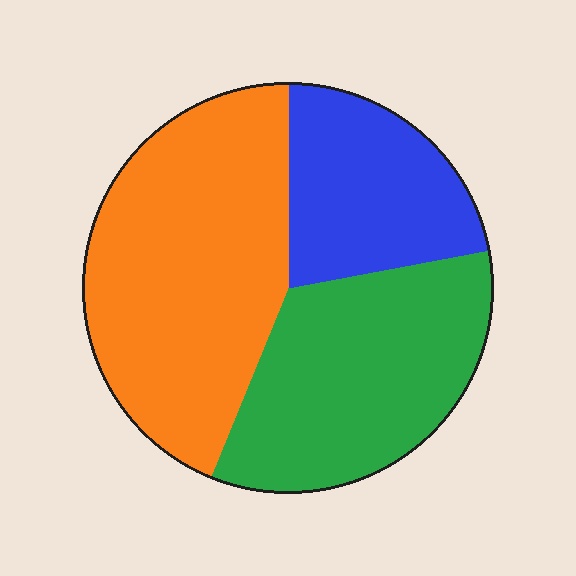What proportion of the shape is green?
Green covers around 35% of the shape.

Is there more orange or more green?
Orange.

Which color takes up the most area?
Orange, at roughly 45%.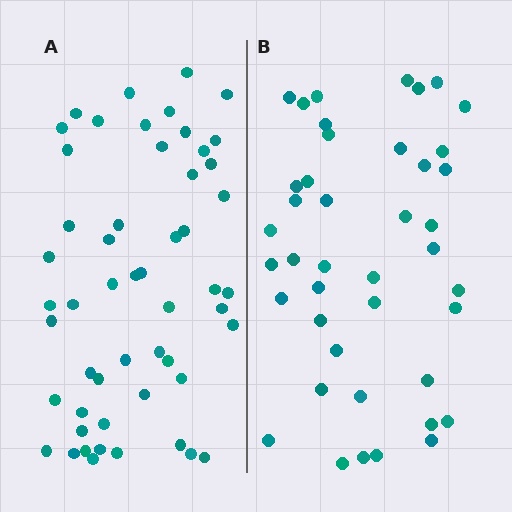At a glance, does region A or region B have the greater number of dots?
Region A (the left region) has more dots.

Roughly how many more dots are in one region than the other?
Region A has roughly 12 or so more dots than region B.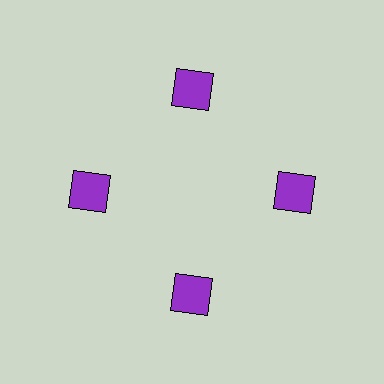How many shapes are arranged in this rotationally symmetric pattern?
There are 4 shapes, arranged in 4 groups of 1.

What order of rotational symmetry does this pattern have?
This pattern has 4-fold rotational symmetry.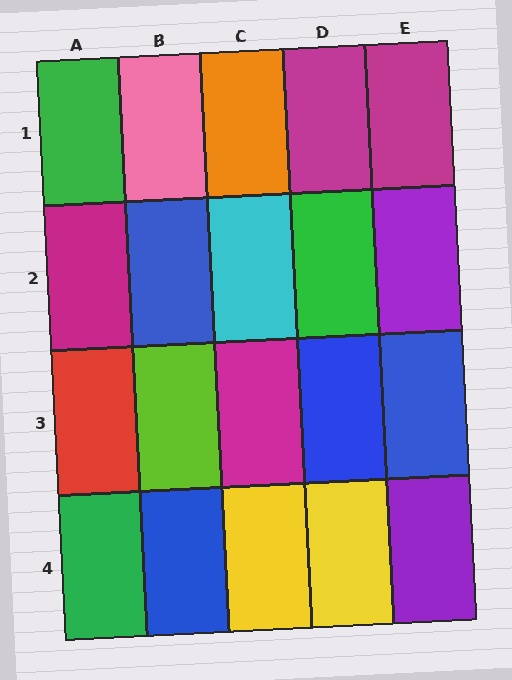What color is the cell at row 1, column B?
Pink.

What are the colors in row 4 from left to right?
Green, blue, yellow, yellow, purple.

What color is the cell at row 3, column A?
Red.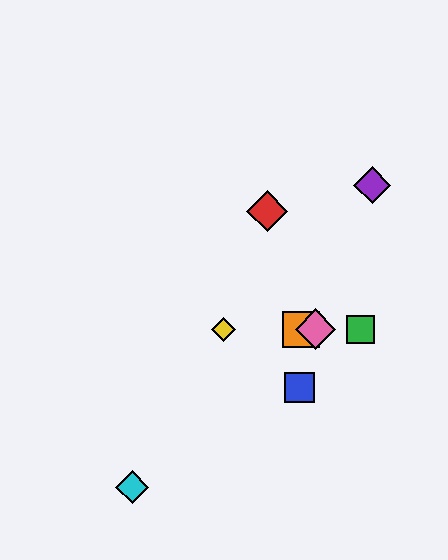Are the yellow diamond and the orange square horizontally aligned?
Yes, both are at y≈329.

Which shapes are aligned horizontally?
The green square, the yellow diamond, the orange square, the pink diamond are aligned horizontally.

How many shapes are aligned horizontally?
4 shapes (the green square, the yellow diamond, the orange square, the pink diamond) are aligned horizontally.